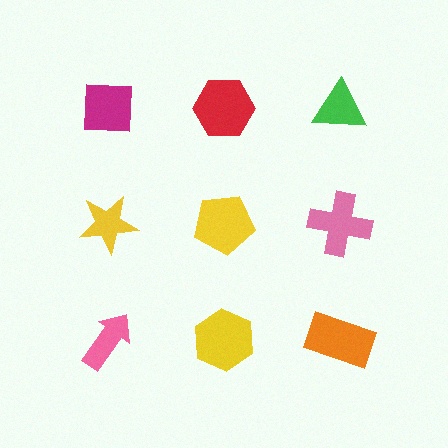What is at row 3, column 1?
A pink arrow.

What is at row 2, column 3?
A pink cross.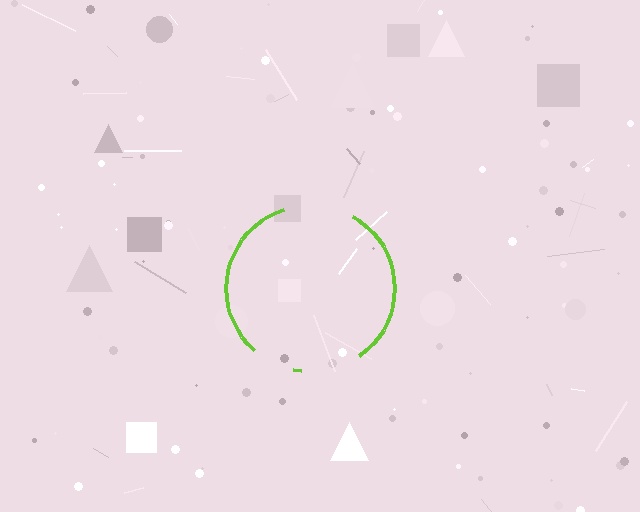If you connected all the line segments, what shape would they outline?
They would outline a circle.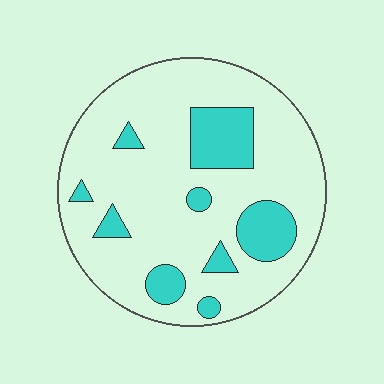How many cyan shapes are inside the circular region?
9.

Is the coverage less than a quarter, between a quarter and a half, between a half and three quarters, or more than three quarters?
Less than a quarter.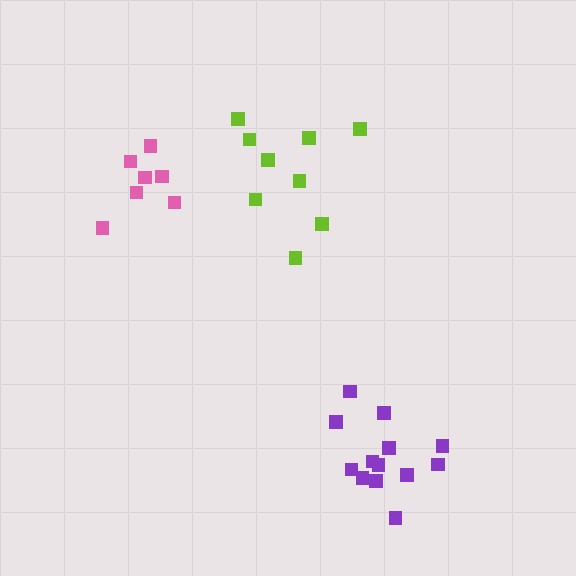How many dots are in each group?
Group 1: 7 dots, Group 2: 13 dots, Group 3: 9 dots (29 total).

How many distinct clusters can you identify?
There are 3 distinct clusters.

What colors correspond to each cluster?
The clusters are colored: pink, purple, lime.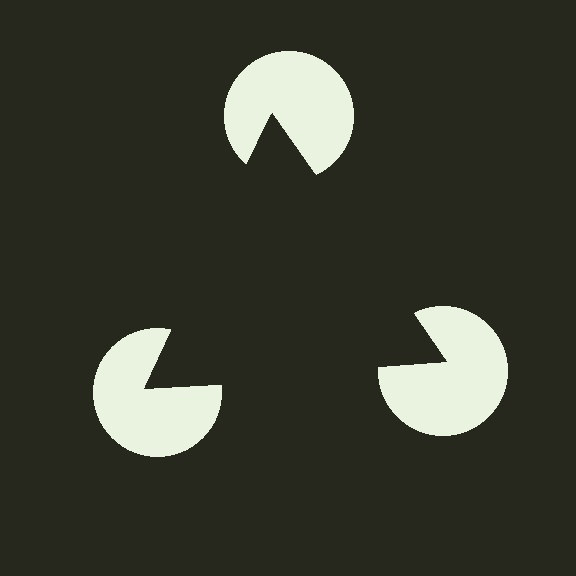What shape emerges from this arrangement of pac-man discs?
An illusory triangle — its edges are inferred from the aligned wedge cuts in the pac-man discs, not physically drawn.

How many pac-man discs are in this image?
There are 3 — one at each vertex of the illusory triangle.